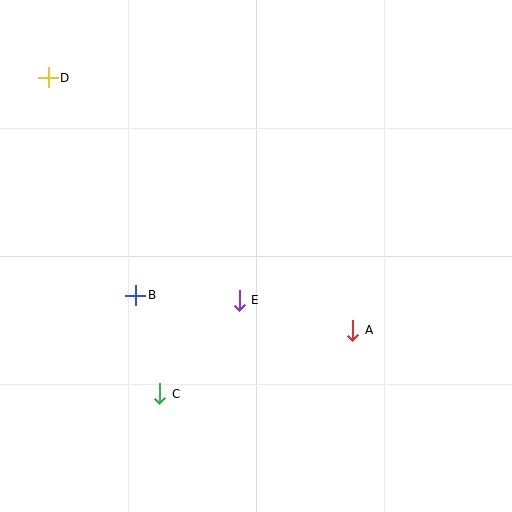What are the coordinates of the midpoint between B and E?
The midpoint between B and E is at (188, 298).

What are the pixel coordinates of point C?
Point C is at (160, 394).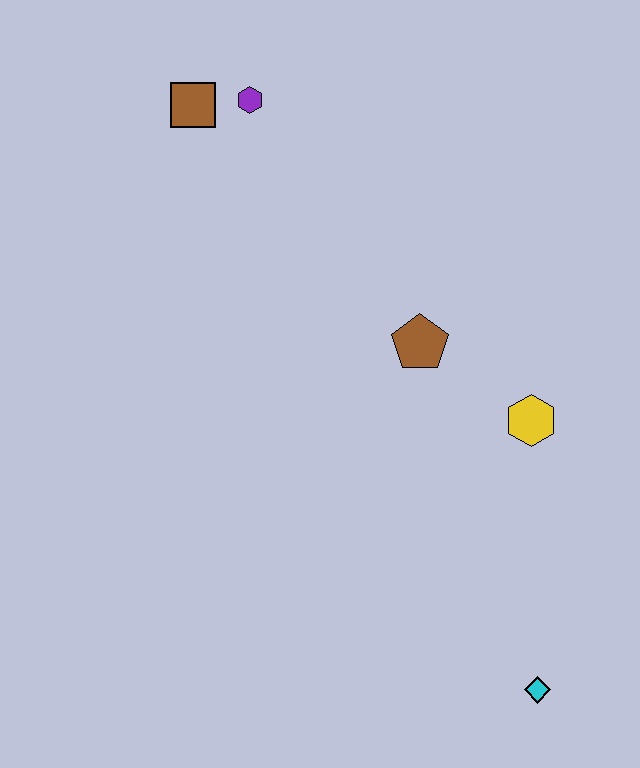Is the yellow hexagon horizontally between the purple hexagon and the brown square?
No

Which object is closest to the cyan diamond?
The yellow hexagon is closest to the cyan diamond.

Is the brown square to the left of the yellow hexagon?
Yes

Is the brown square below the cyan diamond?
No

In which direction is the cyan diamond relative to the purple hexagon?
The cyan diamond is below the purple hexagon.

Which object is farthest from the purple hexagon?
The cyan diamond is farthest from the purple hexagon.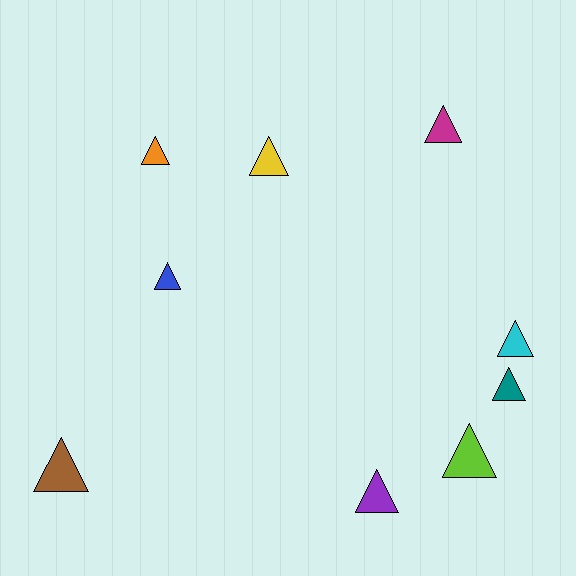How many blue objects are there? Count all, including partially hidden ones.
There is 1 blue object.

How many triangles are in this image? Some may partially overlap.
There are 9 triangles.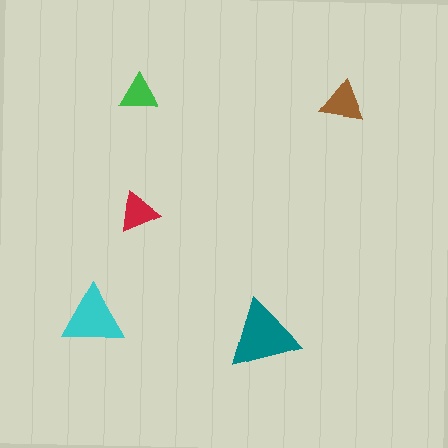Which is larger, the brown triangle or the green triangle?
The brown one.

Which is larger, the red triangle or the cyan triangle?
The cyan one.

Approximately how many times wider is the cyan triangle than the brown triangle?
About 1.5 times wider.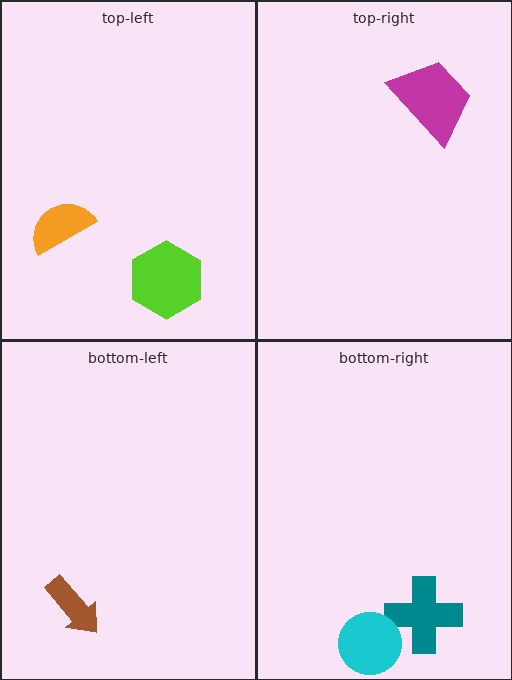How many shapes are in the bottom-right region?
2.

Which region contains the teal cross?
The bottom-right region.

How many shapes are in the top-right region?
1.